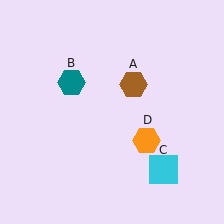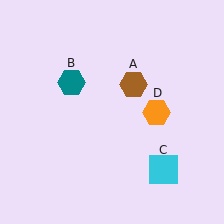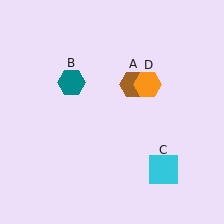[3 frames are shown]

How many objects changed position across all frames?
1 object changed position: orange hexagon (object D).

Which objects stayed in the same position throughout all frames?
Brown hexagon (object A) and teal hexagon (object B) and cyan square (object C) remained stationary.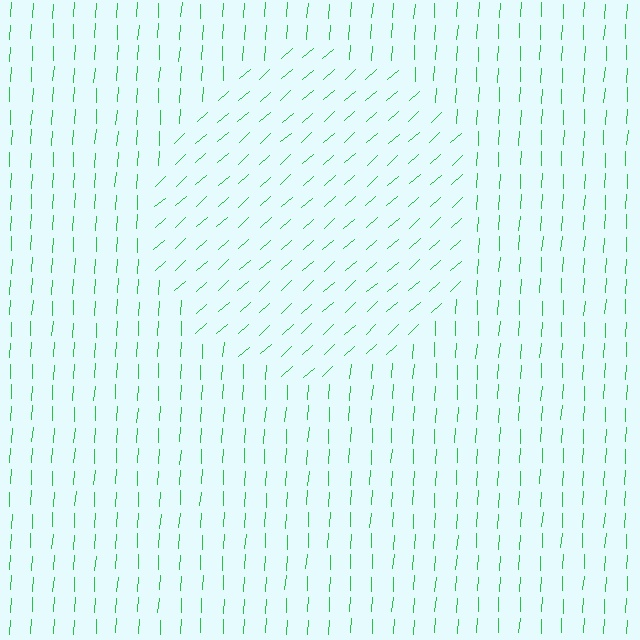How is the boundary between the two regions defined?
The boundary is defined purely by a change in line orientation (approximately 45 degrees difference). All lines are the same color and thickness.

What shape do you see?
I see a circle.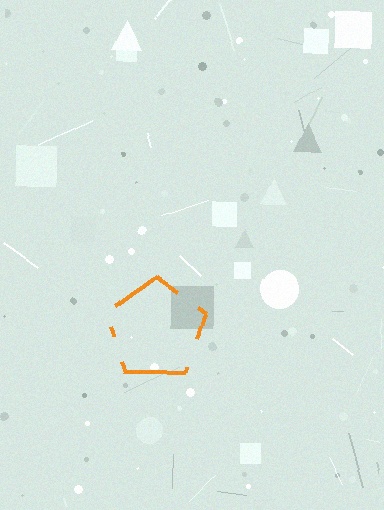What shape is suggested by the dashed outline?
The dashed outline suggests a pentagon.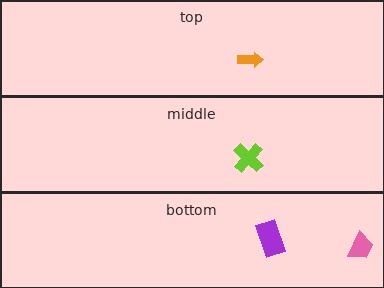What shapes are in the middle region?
The lime cross.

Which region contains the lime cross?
The middle region.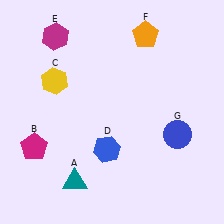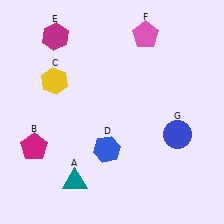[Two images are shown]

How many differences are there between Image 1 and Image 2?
There is 1 difference between the two images.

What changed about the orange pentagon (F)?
In Image 1, F is orange. In Image 2, it changed to pink.